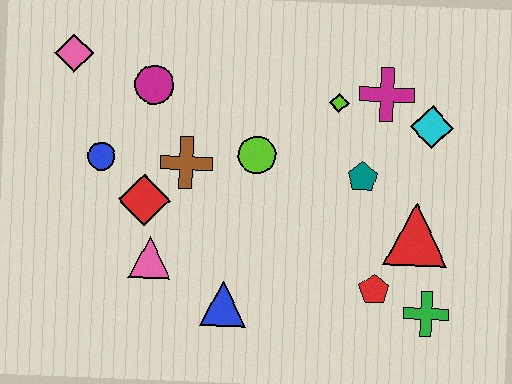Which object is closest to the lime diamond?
The magenta cross is closest to the lime diamond.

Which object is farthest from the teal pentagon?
The pink diamond is farthest from the teal pentagon.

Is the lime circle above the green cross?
Yes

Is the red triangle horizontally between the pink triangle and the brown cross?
No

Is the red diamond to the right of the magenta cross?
No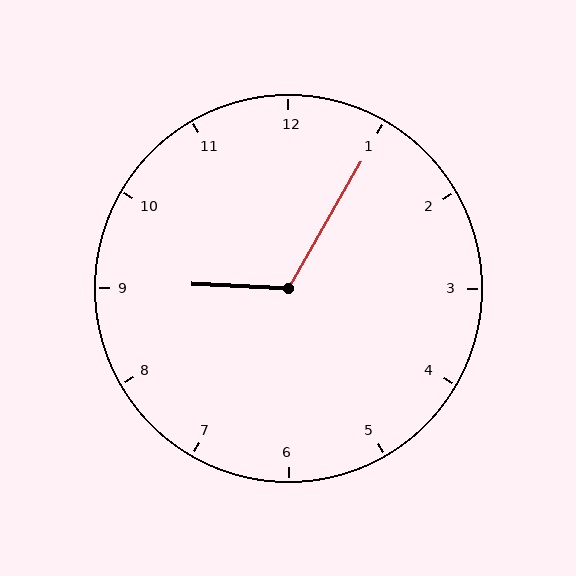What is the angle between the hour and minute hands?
Approximately 118 degrees.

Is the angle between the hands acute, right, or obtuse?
It is obtuse.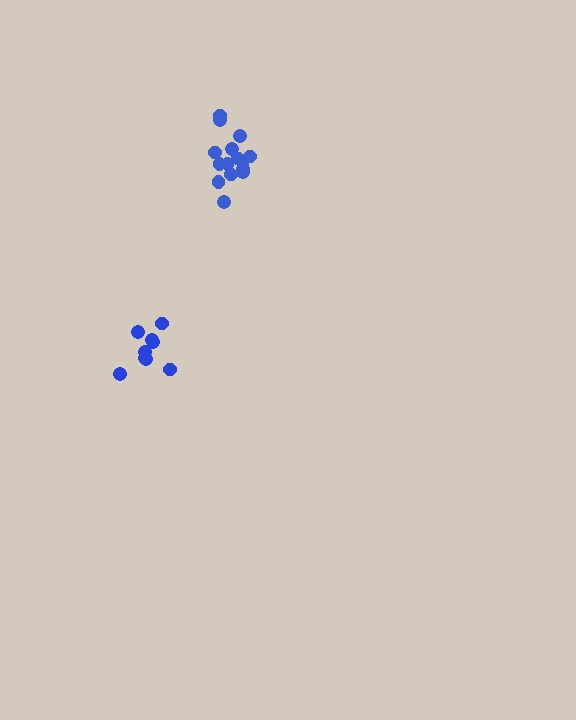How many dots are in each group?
Group 1: 9 dots, Group 2: 15 dots (24 total).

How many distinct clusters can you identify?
There are 2 distinct clusters.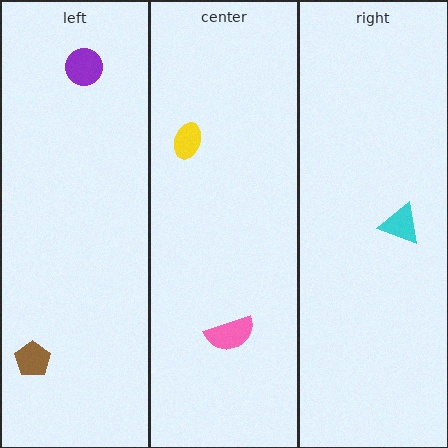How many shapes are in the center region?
2.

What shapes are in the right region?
The cyan triangle.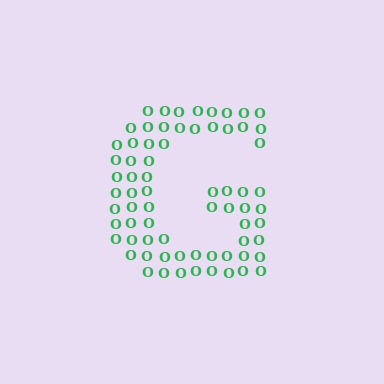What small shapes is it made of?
It is made of small letter O's.